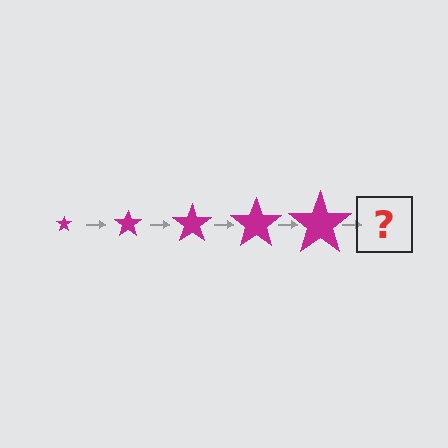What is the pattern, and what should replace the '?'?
The pattern is that the star gets progressively larger each step. The '?' should be a magenta star, larger than the previous one.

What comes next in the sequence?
The next element should be a magenta star, larger than the previous one.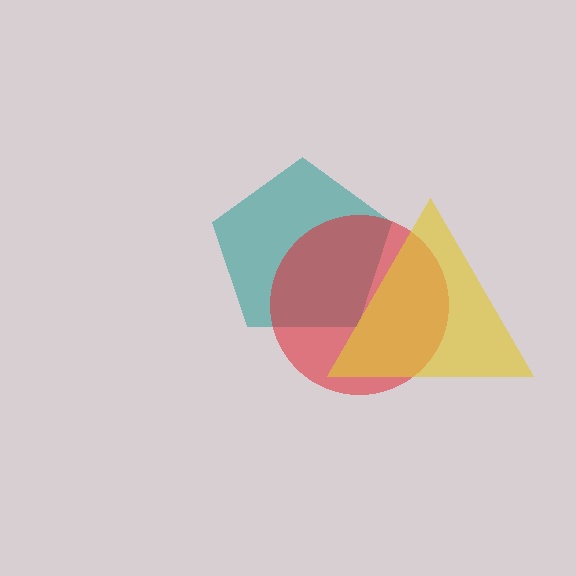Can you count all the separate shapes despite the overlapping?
Yes, there are 3 separate shapes.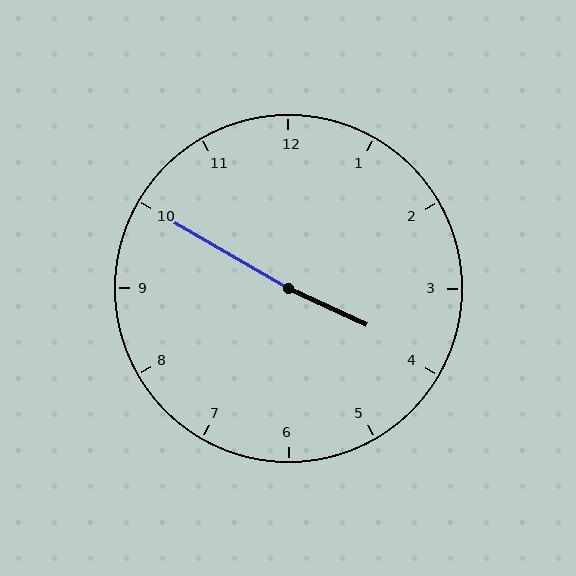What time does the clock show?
3:50.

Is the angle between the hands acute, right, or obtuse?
It is obtuse.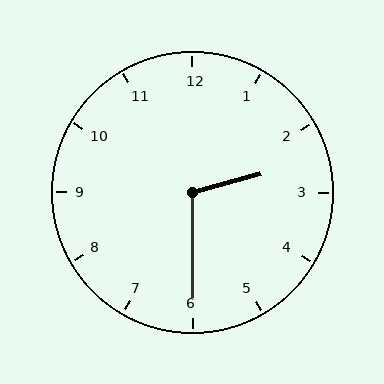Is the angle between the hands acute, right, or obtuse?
It is obtuse.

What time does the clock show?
2:30.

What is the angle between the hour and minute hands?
Approximately 105 degrees.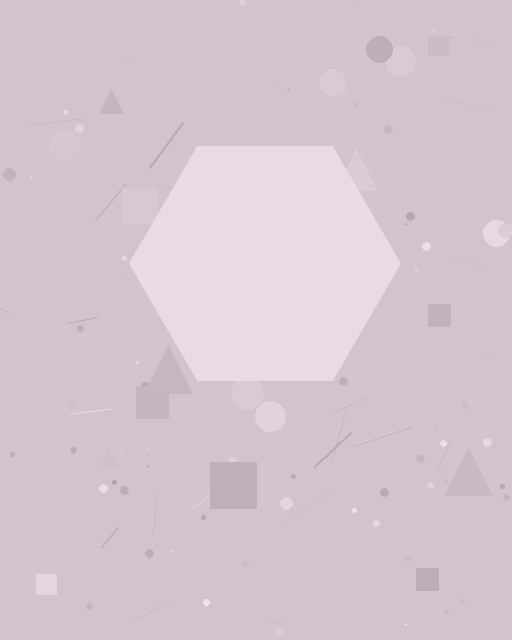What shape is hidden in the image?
A hexagon is hidden in the image.